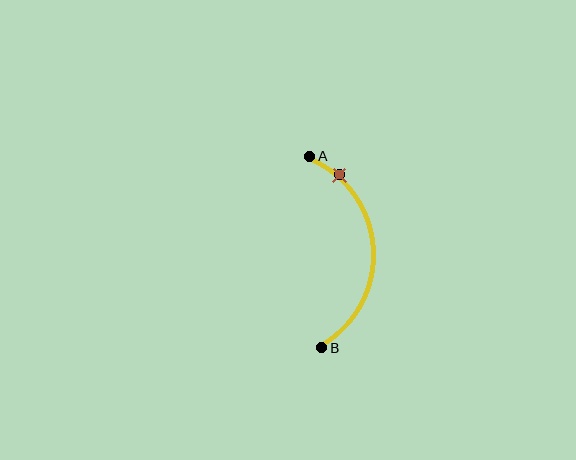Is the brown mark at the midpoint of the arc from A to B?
No. The brown mark lies on the arc but is closer to endpoint A. The arc midpoint would be at the point on the curve equidistant along the arc from both A and B.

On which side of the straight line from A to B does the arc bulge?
The arc bulges to the right of the straight line connecting A and B.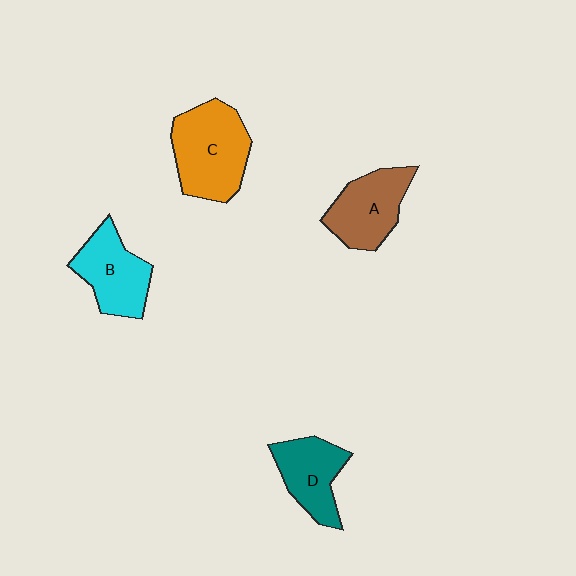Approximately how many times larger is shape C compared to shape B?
Approximately 1.3 times.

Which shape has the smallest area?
Shape D (teal).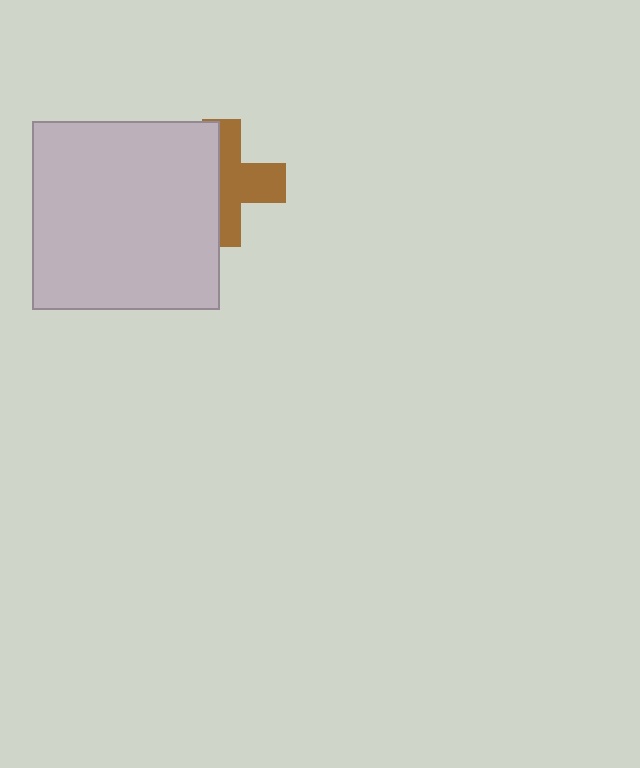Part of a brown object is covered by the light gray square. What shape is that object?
It is a cross.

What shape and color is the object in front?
The object in front is a light gray square.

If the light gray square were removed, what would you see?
You would see the complete brown cross.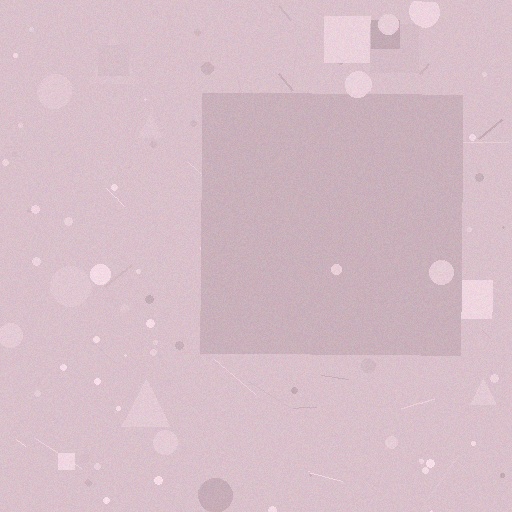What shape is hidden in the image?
A square is hidden in the image.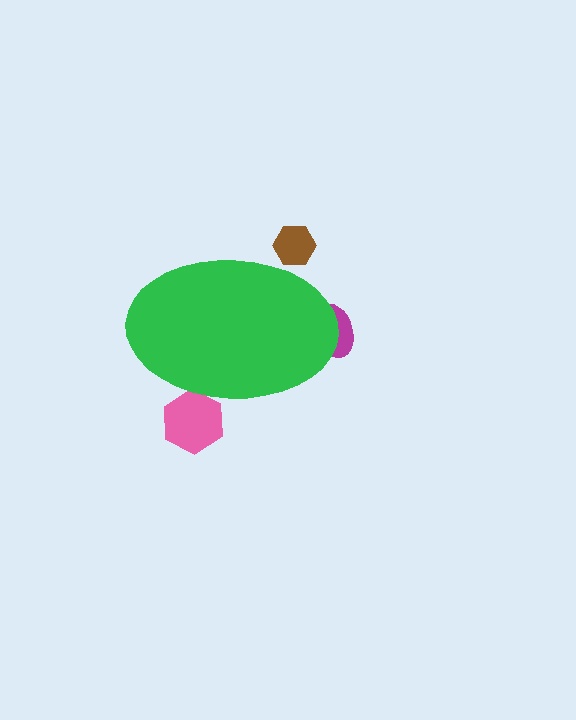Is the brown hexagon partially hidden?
Yes, the brown hexagon is partially hidden behind the green ellipse.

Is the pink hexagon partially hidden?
Yes, the pink hexagon is partially hidden behind the green ellipse.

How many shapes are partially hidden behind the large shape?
3 shapes are partially hidden.